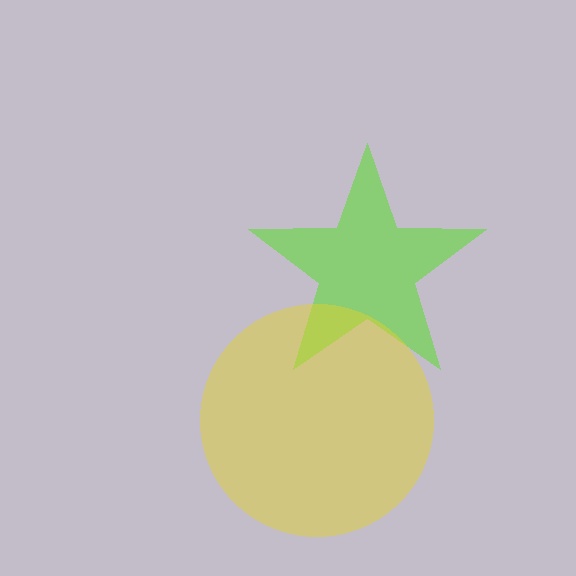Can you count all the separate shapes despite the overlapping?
Yes, there are 2 separate shapes.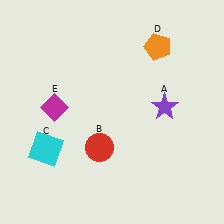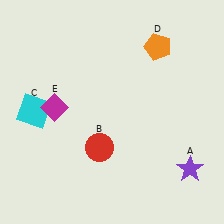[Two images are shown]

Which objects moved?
The objects that moved are: the purple star (A), the cyan square (C).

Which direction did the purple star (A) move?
The purple star (A) moved down.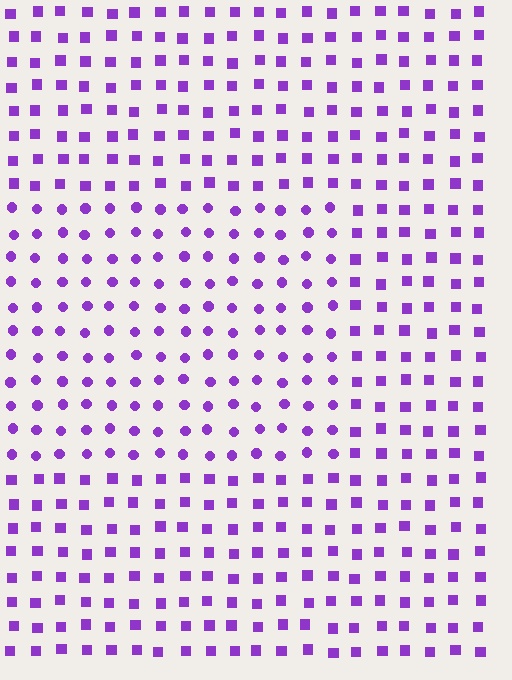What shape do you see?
I see a rectangle.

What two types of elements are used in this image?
The image uses circles inside the rectangle region and squares outside it.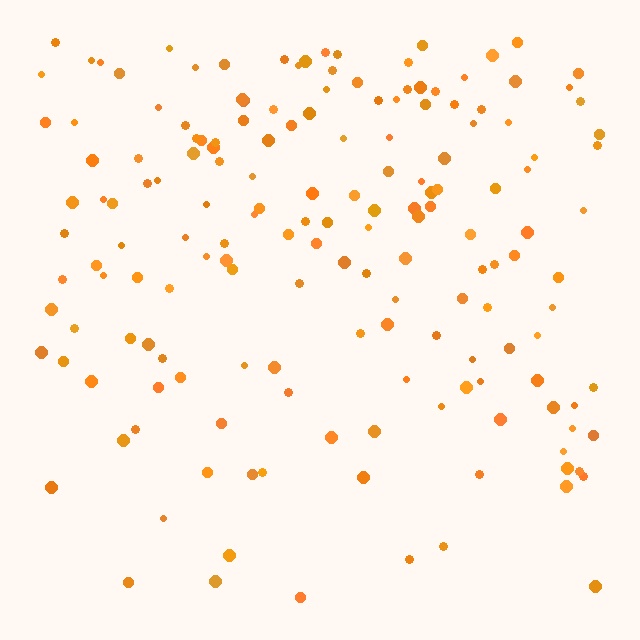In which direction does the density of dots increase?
From bottom to top, with the top side densest.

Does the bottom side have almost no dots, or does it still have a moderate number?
Still a moderate number, just noticeably fewer than the top.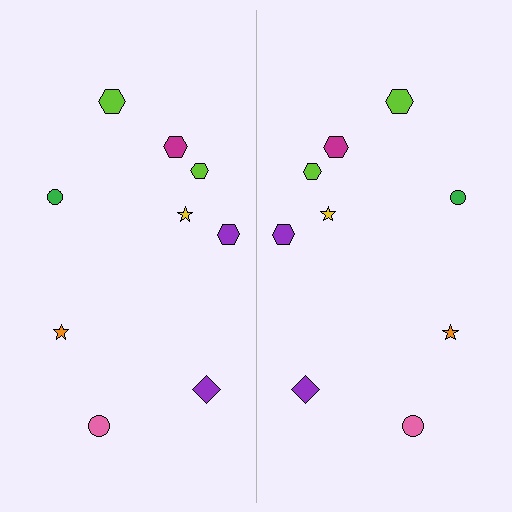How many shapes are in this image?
There are 18 shapes in this image.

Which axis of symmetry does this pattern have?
The pattern has a vertical axis of symmetry running through the center of the image.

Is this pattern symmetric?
Yes, this pattern has bilateral (reflection) symmetry.